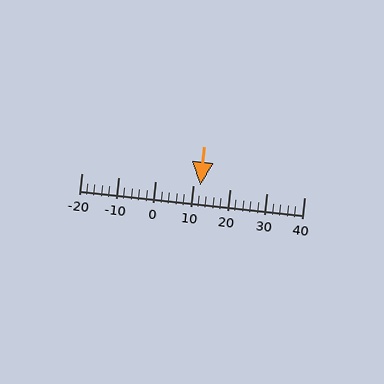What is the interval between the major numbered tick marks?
The major tick marks are spaced 10 units apart.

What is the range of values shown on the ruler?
The ruler shows values from -20 to 40.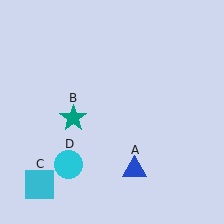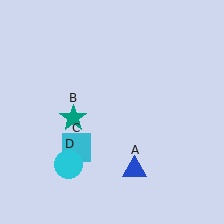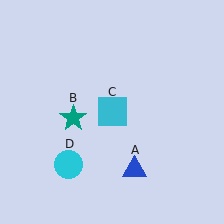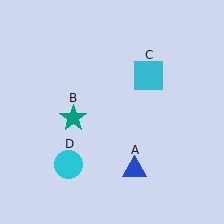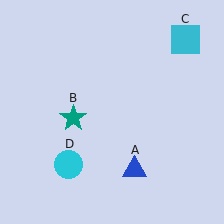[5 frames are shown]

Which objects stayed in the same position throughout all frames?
Blue triangle (object A) and teal star (object B) and cyan circle (object D) remained stationary.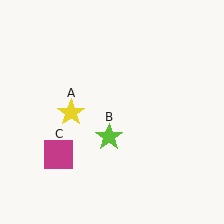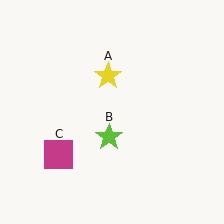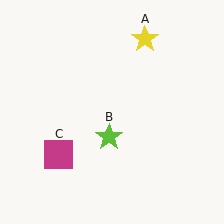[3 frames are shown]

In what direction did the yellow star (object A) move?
The yellow star (object A) moved up and to the right.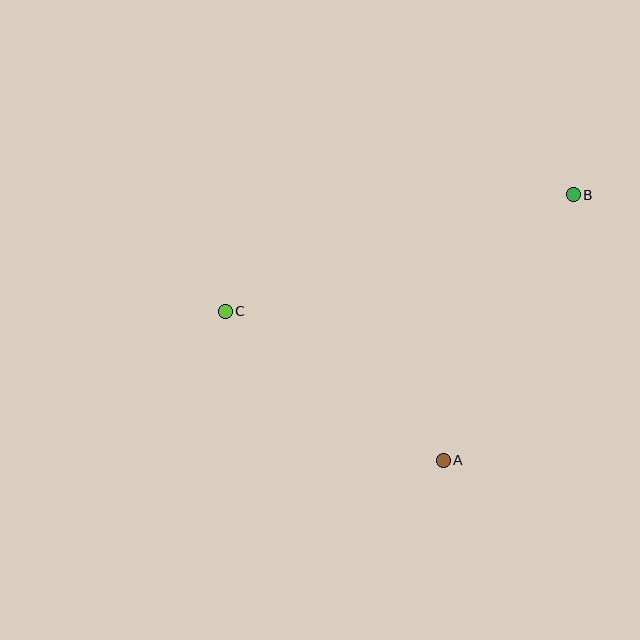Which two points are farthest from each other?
Points B and C are farthest from each other.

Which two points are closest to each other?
Points A and C are closest to each other.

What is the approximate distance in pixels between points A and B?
The distance between A and B is approximately 296 pixels.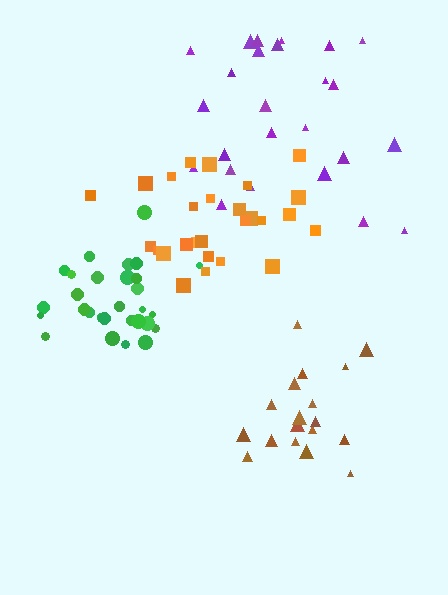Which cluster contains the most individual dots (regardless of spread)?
Green (30).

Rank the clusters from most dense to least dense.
green, brown, orange, purple.